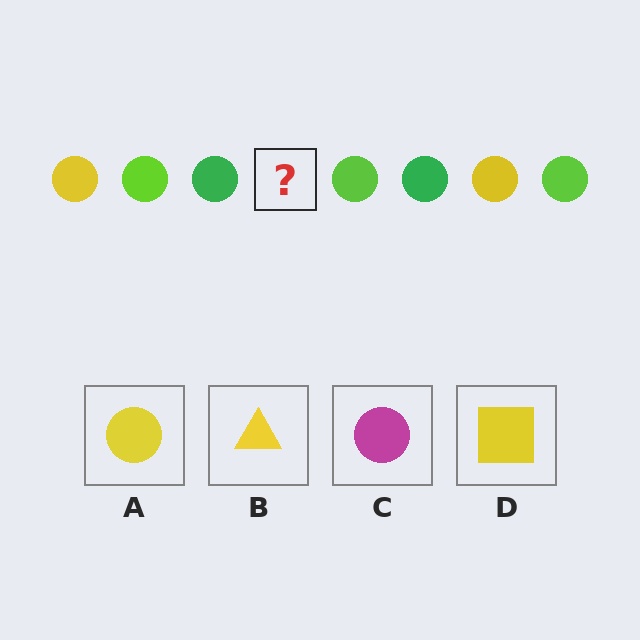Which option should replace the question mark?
Option A.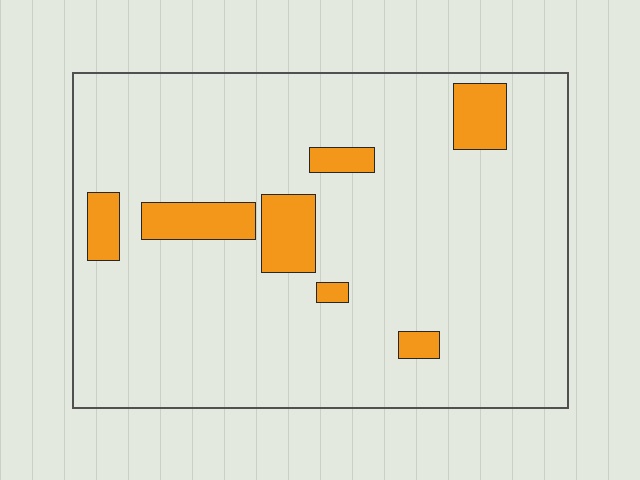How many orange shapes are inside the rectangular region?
7.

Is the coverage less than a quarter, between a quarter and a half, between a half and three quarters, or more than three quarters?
Less than a quarter.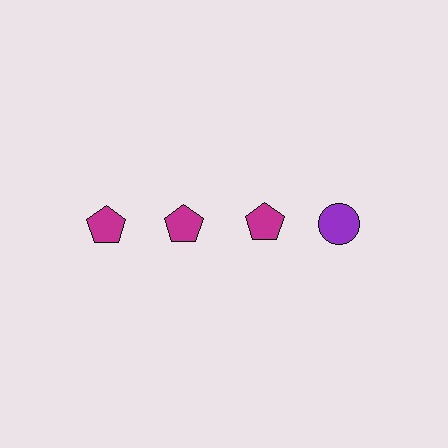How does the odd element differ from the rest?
It differs in both color (purple instead of magenta) and shape (circle instead of pentagon).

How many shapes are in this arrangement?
There are 4 shapes arranged in a grid pattern.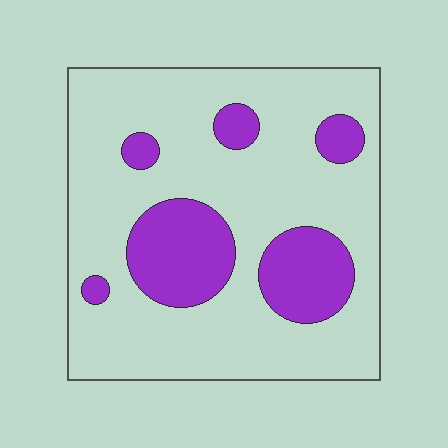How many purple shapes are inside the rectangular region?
6.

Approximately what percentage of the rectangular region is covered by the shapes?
Approximately 25%.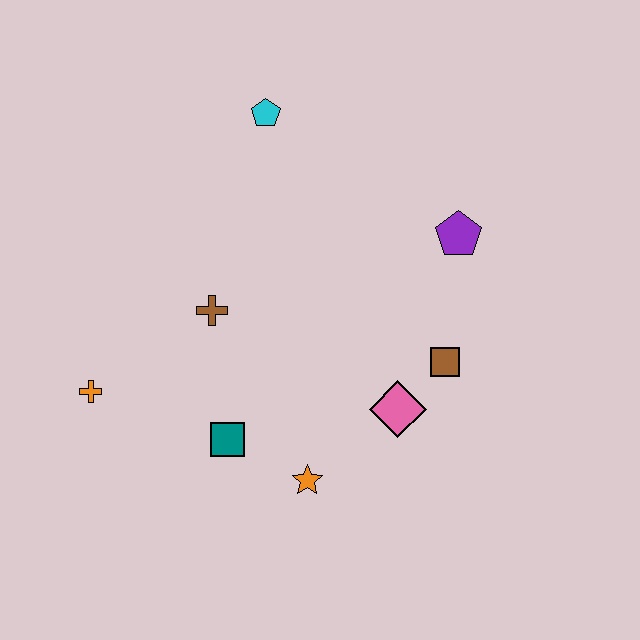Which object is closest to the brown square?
The pink diamond is closest to the brown square.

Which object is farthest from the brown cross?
The purple pentagon is farthest from the brown cross.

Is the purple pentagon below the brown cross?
No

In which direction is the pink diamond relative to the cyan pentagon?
The pink diamond is below the cyan pentagon.